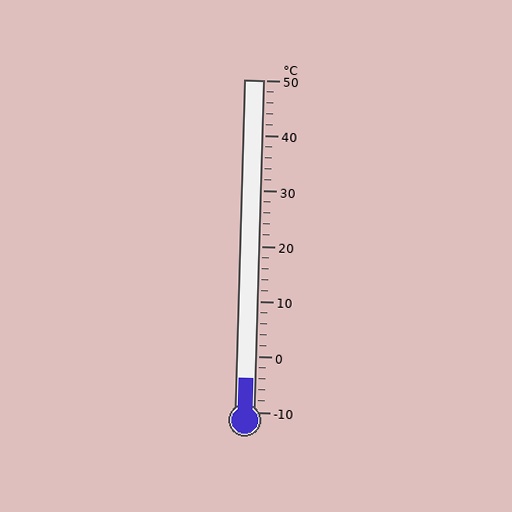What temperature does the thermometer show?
The thermometer shows approximately -4°C.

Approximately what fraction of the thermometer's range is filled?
The thermometer is filled to approximately 10% of its range.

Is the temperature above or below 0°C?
The temperature is below 0°C.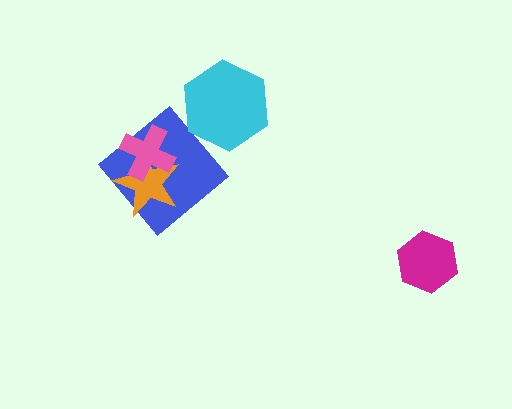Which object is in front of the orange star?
The pink cross is in front of the orange star.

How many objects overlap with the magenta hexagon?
0 objects overlap with the magenta hexagon.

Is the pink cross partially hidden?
No, no other shape covers it.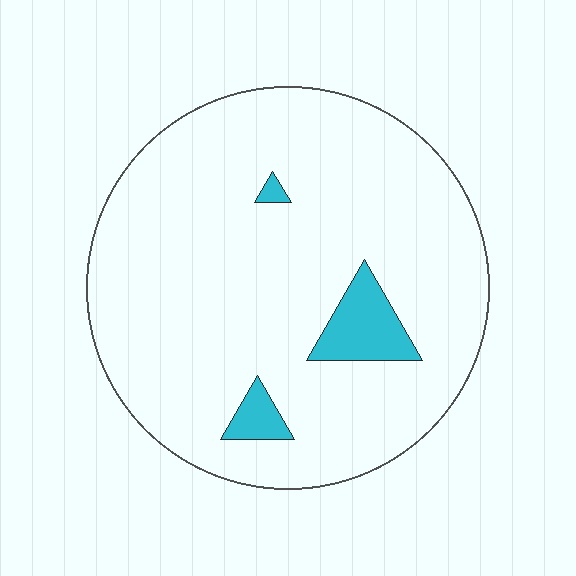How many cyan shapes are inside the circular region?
3.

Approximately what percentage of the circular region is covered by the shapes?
Approximately 5%.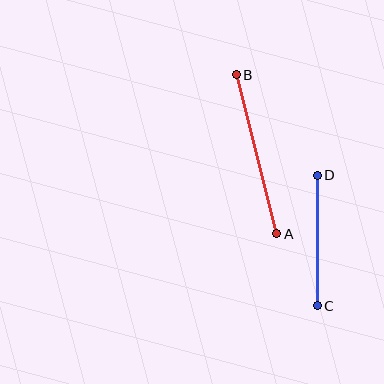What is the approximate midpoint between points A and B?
The midpoint is at approximately (257, 154) pixels.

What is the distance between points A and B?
The distance is approximately 164 pixels.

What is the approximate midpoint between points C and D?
The midpoint is at approximately (317, 241) pixels.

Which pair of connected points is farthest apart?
Points A and B are farthest apart.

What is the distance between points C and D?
The distance is approximately 130 pixels.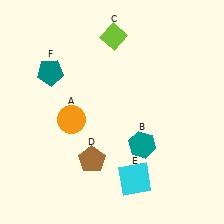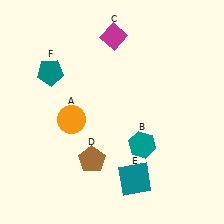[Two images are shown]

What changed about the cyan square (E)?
In Image 1, E is cyan. In Image 2, it changed to teal.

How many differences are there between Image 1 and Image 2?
There are 2 differences between the two images.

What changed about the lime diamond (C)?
In Image 1, C is lime. In Image 2, it changed to magenta.